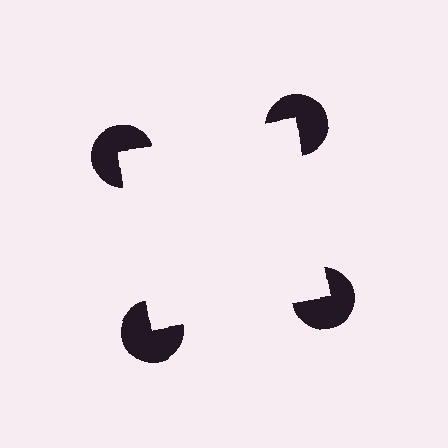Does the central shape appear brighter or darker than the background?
It typically appears slightly brighter than the background, even though no actual brightness change is drawn.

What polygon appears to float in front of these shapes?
An illusory square — its edges are inferred from the aligned wedge cuts in the pac-man discs, not physically drawn.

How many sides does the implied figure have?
4 sides.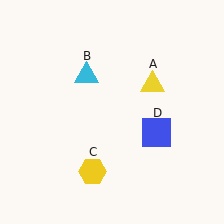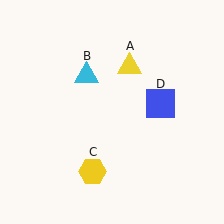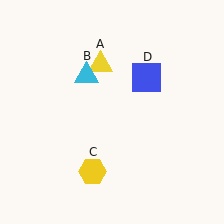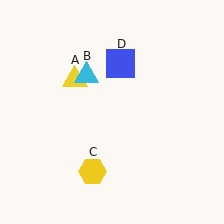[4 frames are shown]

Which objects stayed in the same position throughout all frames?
Cyan triangle (object B) and yellow hexagon (object C) remained stationary.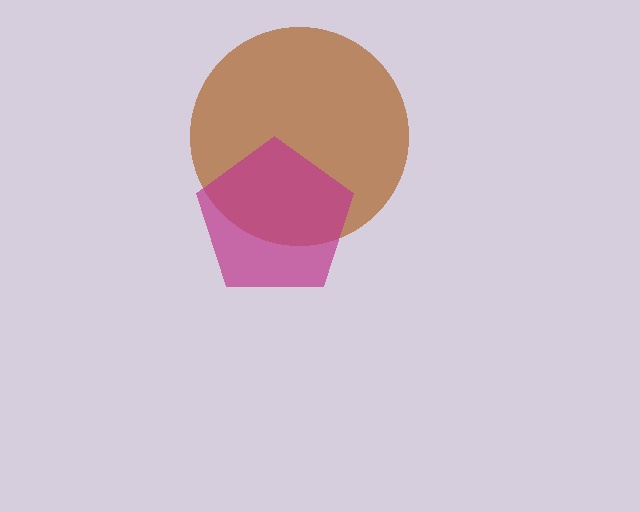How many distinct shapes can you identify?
There are 2 distinct shapes: a brown circle, a magenta pentagon.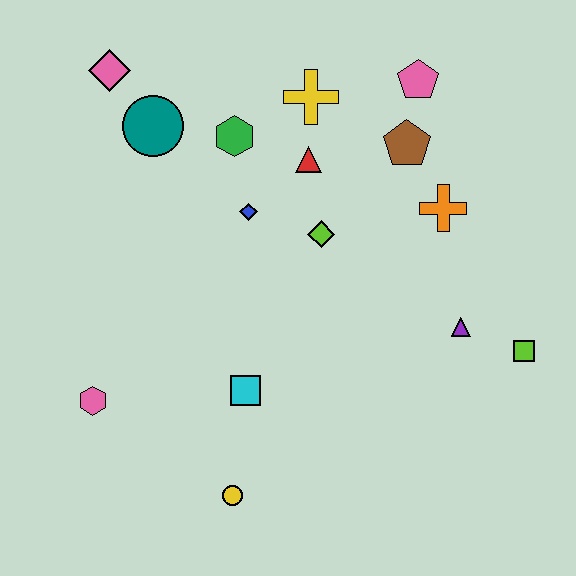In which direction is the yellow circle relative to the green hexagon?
The yellow circle is below the green hexagon.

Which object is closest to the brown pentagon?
The pink pentagon is closest to the brown pentagon.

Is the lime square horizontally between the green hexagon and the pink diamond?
No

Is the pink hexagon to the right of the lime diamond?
No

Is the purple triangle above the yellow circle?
Yes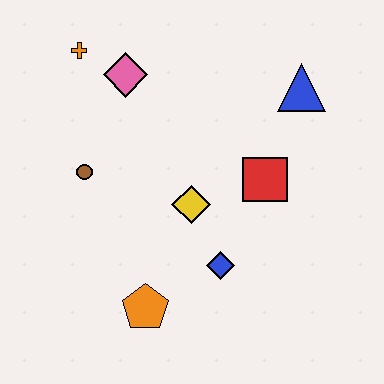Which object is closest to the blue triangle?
The red square is closest to the blue triangle.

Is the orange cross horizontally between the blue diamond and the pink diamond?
No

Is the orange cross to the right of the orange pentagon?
No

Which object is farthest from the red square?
The orange cross is farthest from the red square.